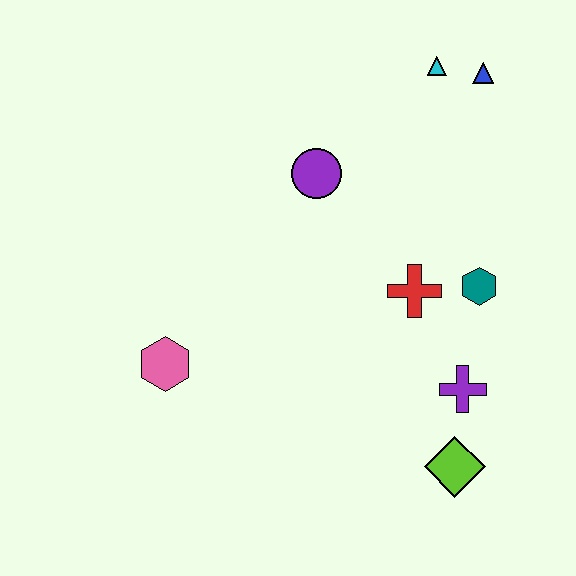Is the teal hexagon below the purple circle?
Yes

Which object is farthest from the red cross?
The pink hexagon is farthest from the red cross.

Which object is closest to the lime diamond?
The purple cross is closest to the lime diamond.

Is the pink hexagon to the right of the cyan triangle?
No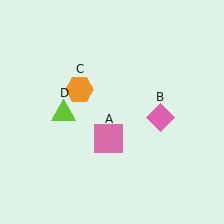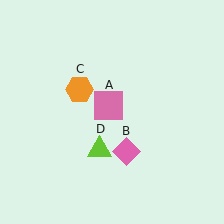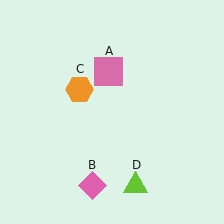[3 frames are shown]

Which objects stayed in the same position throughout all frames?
Orange hexagon (object C) remained stationary.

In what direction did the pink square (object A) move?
The pink square (object A) moved up.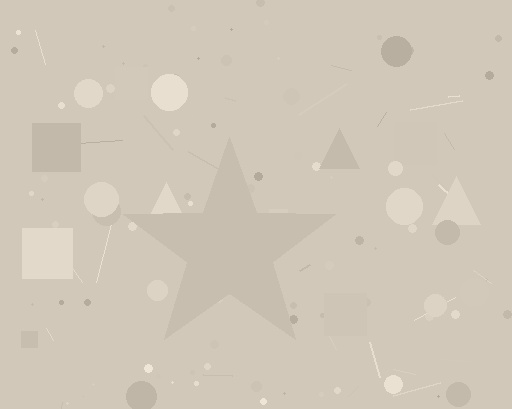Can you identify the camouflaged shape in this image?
The camouflaged shape is a star.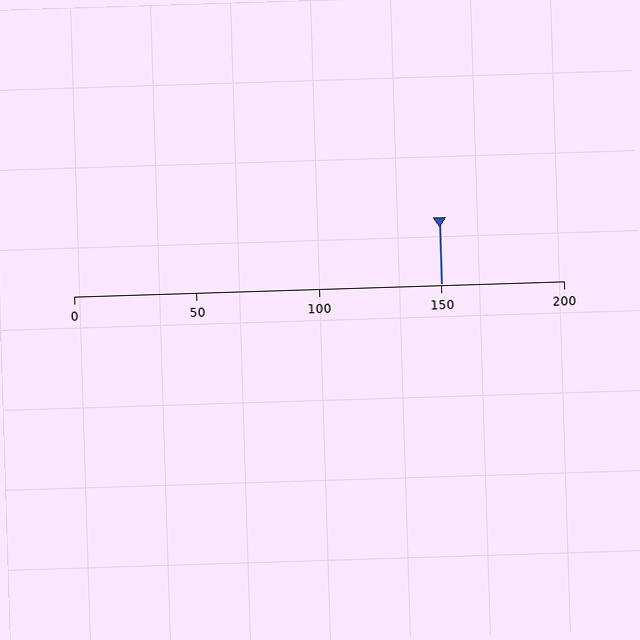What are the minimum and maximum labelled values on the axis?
The axis runs from 0 to 200.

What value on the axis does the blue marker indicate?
The marker indicates approximately 150.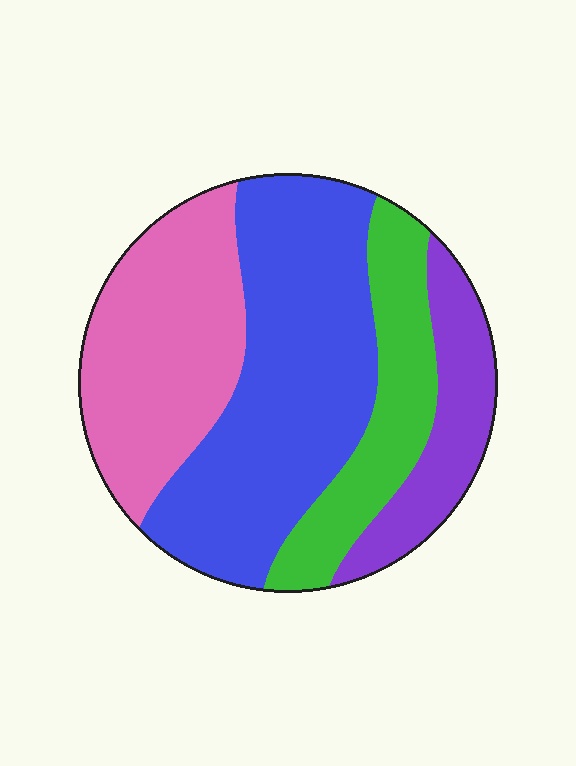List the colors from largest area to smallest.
From largest to smallest: blue, pink, green, purple.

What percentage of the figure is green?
Green covers about 20% of the figure.